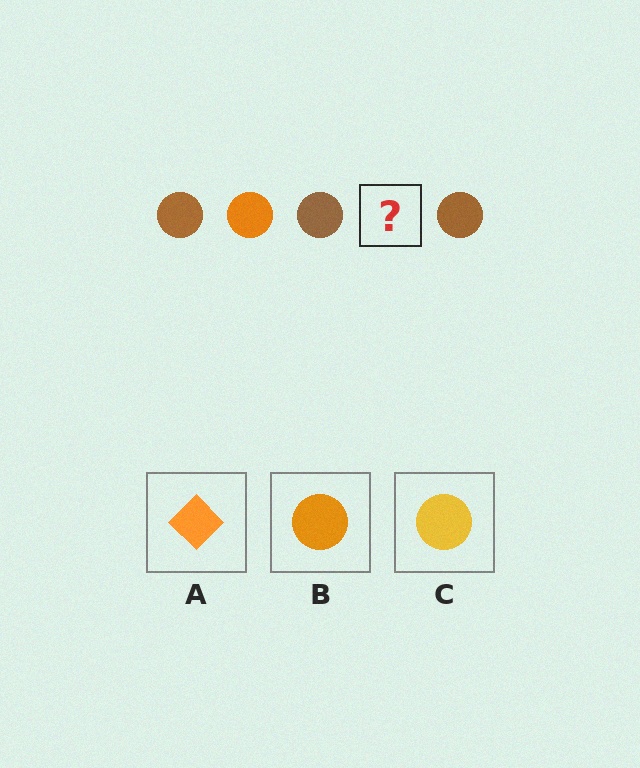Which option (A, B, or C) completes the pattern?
B.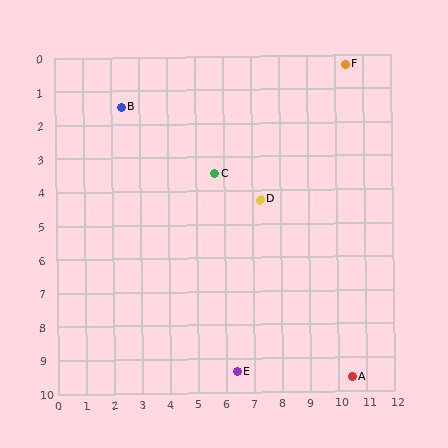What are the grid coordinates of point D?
Point D is at approximately (7.3, 4.3).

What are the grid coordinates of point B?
Point B is at approximately (2.4, 1.5).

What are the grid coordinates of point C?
Point C is at approximately (5.7, 3.5).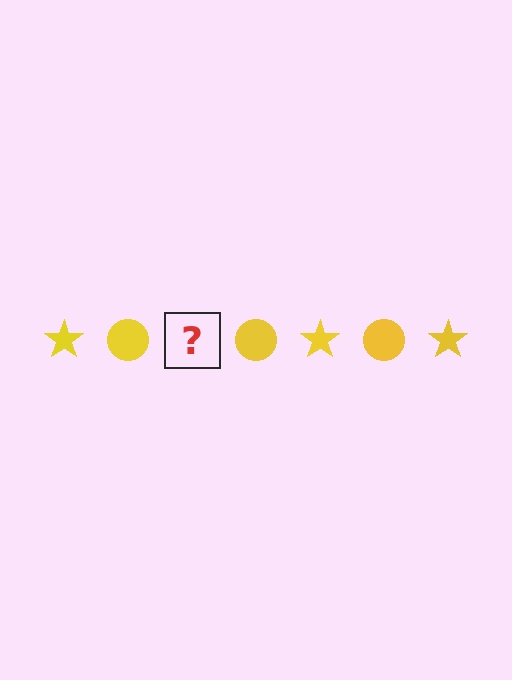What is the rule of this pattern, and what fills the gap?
The rule is that the pattern cycles through star, circle shapes in yellow. The gap should be filled with a yellow star.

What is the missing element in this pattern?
The missing element is a yellow star.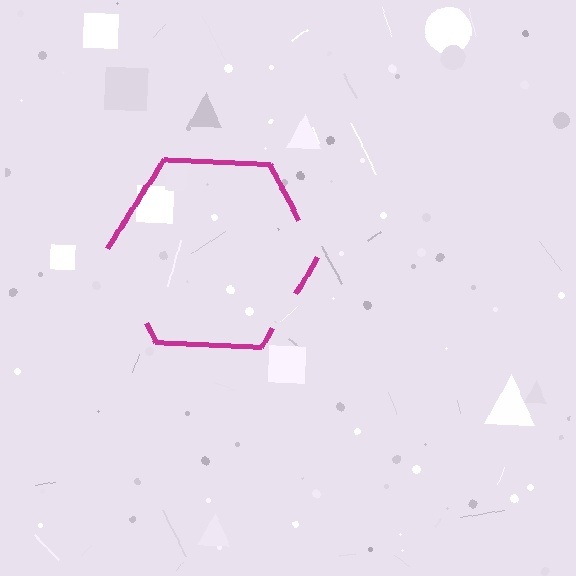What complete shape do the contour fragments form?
The contour fragments form a hexagon.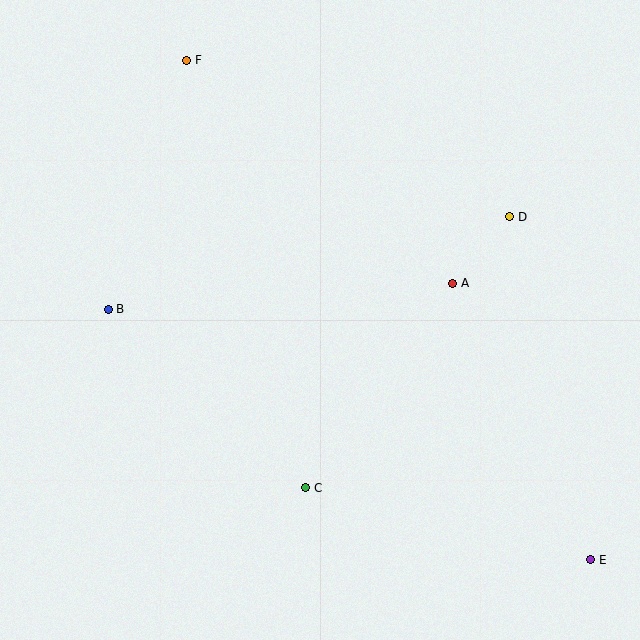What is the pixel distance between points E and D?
The distance between E and D is 352 pixels.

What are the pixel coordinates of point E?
Point E is at (590, 560).